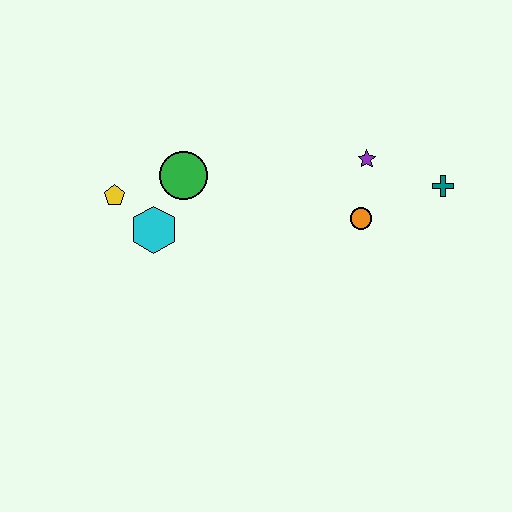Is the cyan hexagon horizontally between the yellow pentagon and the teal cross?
Yes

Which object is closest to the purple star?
The orange circle is closest to the purple star.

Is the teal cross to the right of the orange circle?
Yes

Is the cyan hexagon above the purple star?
No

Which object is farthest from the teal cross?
The yellow pentagon is farthest from the teal cross.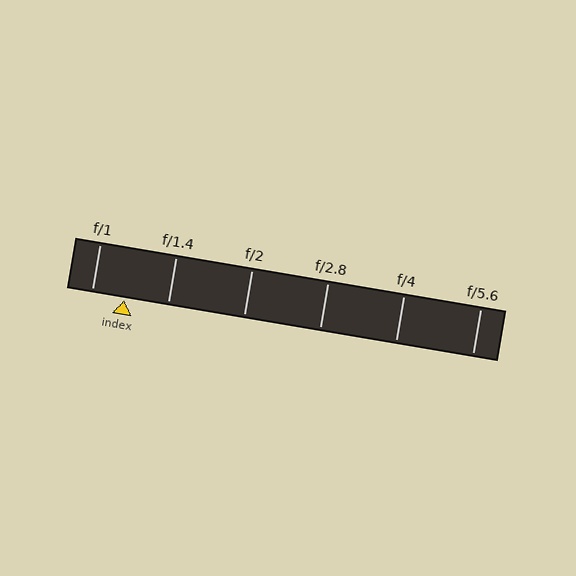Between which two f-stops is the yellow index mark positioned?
The index mark is between f/1 and f/1.4.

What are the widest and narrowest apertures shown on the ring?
The widest aperture shown is f/1 and the narrowest is f/5.6.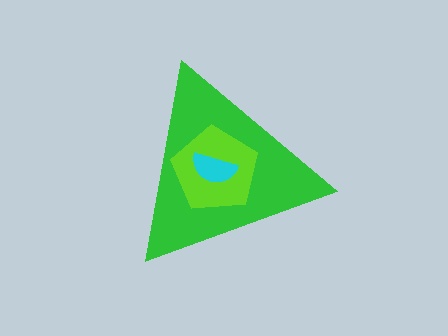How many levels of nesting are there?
3.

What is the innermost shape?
The cyan semicircle.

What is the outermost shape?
The green triangle.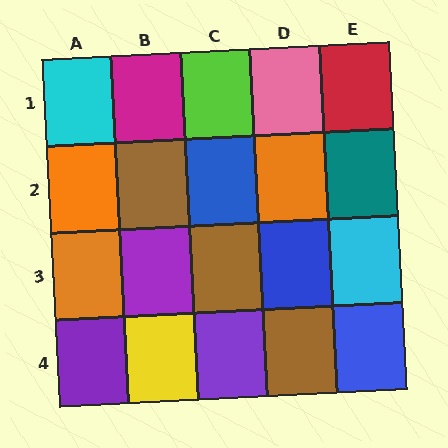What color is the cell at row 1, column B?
Magenta.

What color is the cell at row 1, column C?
Lime.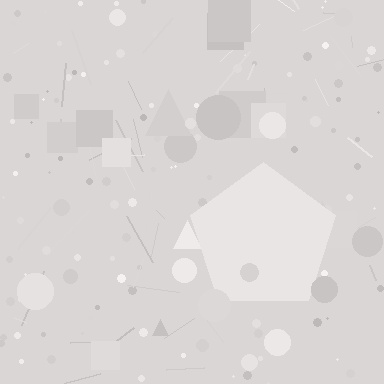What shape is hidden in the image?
A pentagon is hidden in the image.